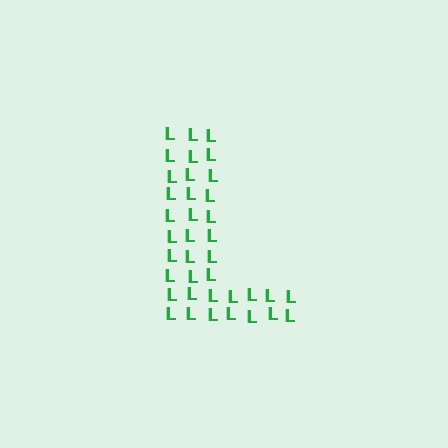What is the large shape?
The large shape is the letter L.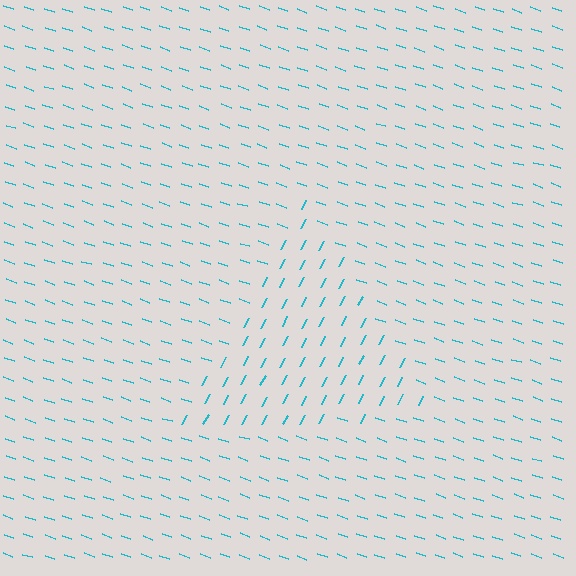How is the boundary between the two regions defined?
The boundary is defined purely by a change in line orientation (approximately 81 degrees difference). All lines are the same color and thickness.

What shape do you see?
I see a triangle.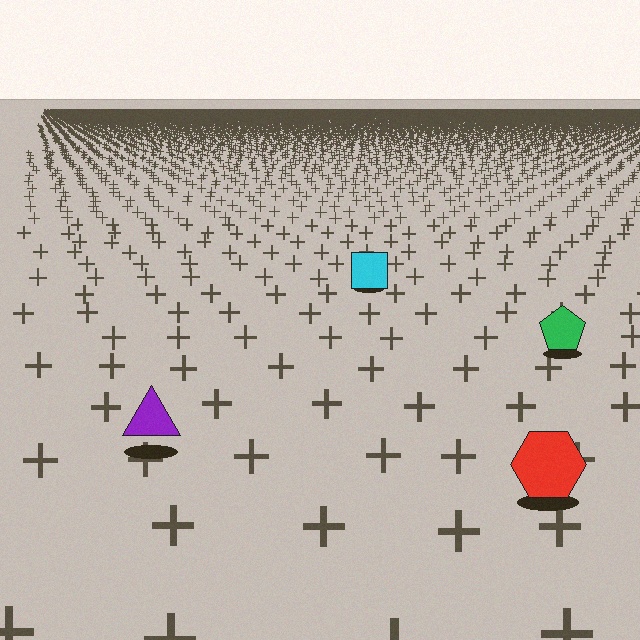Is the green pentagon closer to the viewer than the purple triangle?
No. The purple triangle is closer — you can tell from the texture gradient: the ground texture is coarser near it.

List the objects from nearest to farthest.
From nearest to farthest: the red hexagon, the purple triangle, the green pentagon, the cyan square.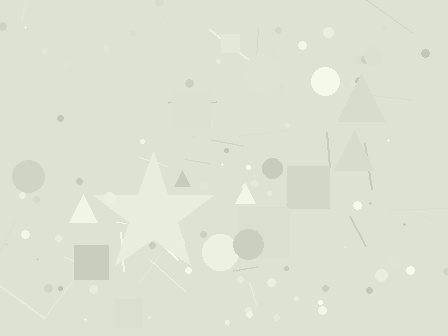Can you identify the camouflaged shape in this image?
The camouflaged shape is a star.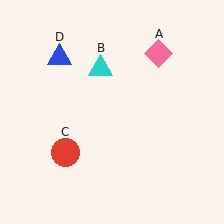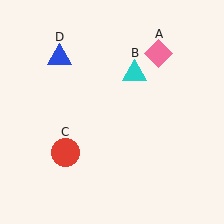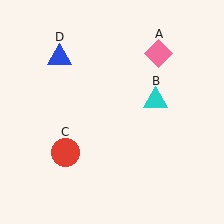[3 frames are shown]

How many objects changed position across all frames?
1 object changed position: cyan triangle (object B).